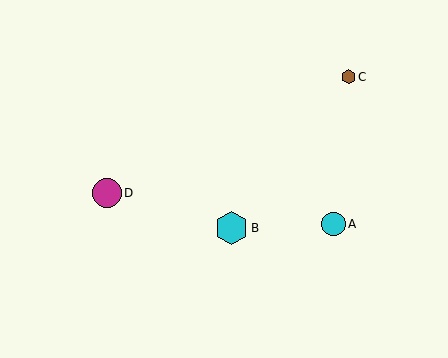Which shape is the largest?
The cyan hexagon (labeled B) is the largest.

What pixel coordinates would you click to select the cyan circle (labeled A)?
Click at (334, 224) to select the cyan circle A.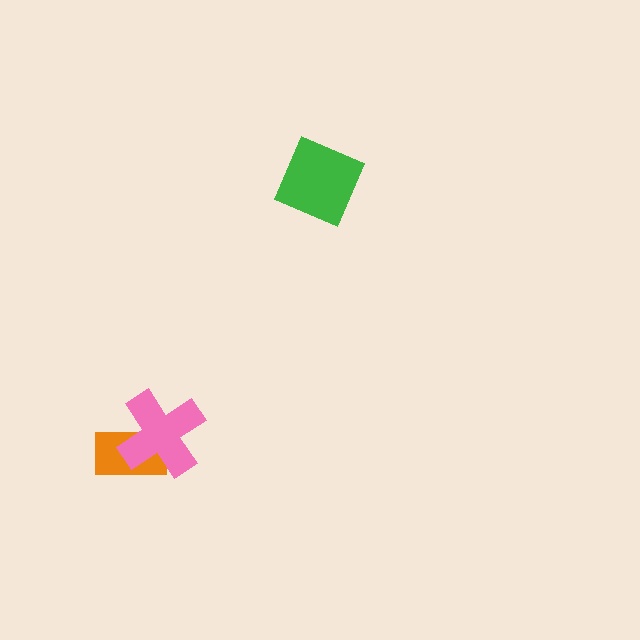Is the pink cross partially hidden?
No, no other shape covers it.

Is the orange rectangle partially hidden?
Yes, it is partially covered by another shape.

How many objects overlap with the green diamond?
0 objects overlap with the green diamond.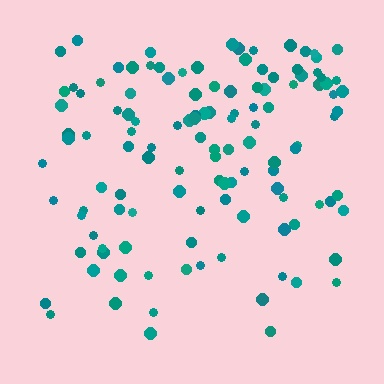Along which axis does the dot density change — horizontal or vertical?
Vertical.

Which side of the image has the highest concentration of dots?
The top.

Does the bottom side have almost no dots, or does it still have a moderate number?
Still a moderate number, just noticeably fewer than the top.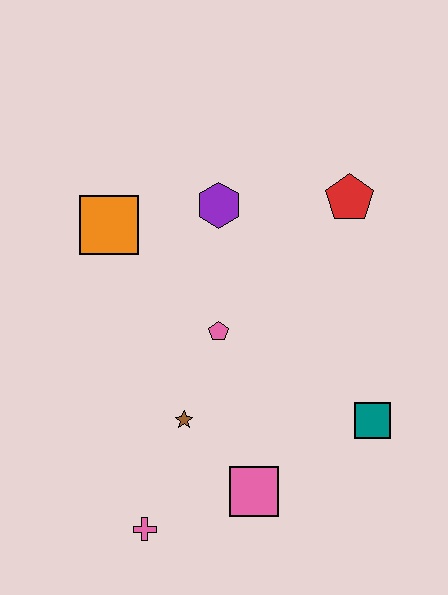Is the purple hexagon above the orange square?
Yes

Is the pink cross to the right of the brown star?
No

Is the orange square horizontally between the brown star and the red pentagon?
No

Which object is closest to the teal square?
The pink square is closest to the teal square.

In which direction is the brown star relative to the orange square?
The brown star is below the orange square.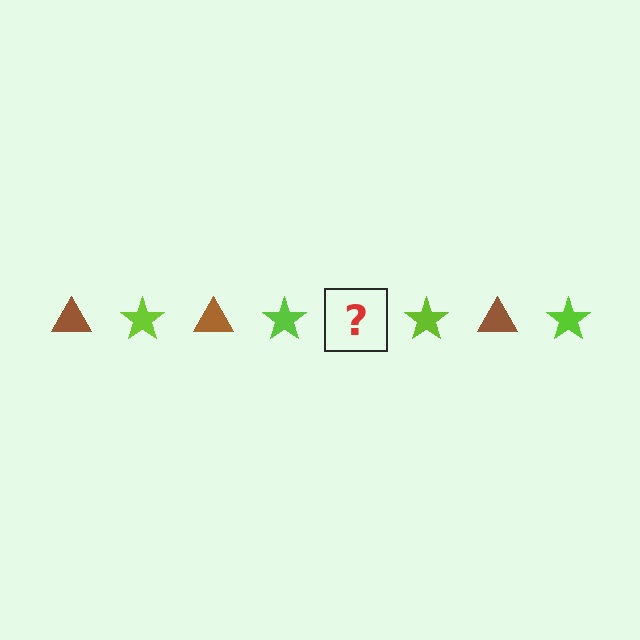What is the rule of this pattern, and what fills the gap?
The rule is that the pattern alternates between brown triangle and lime star. The gap should be filled with a brown triangle.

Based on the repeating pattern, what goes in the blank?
The blank should be a brown triangle.